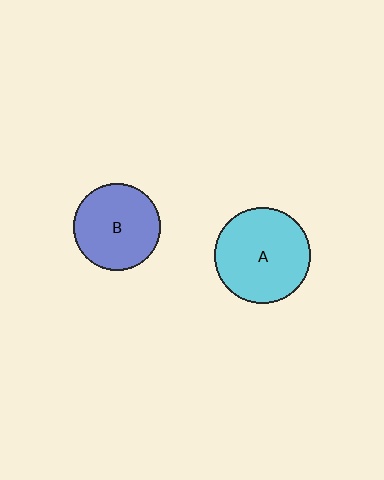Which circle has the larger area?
Circle A (cyan).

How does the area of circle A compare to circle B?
Approximately 1.2 times.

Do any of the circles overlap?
No, none of the circles overlap.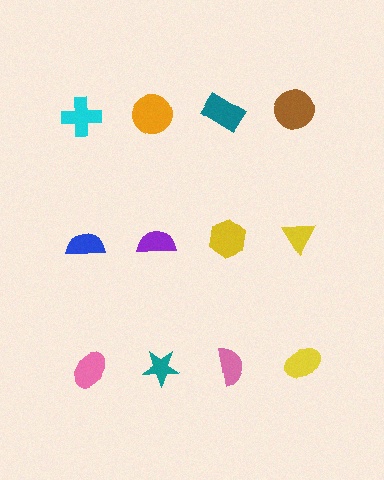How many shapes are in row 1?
4 shapes.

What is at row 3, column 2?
A teal star.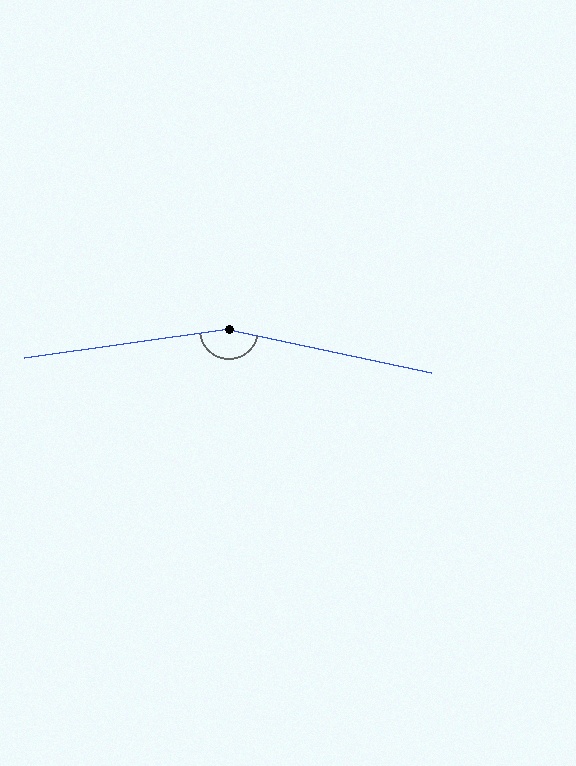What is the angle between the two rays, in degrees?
Approximately 160 degrees.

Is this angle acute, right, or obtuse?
It is obtuse.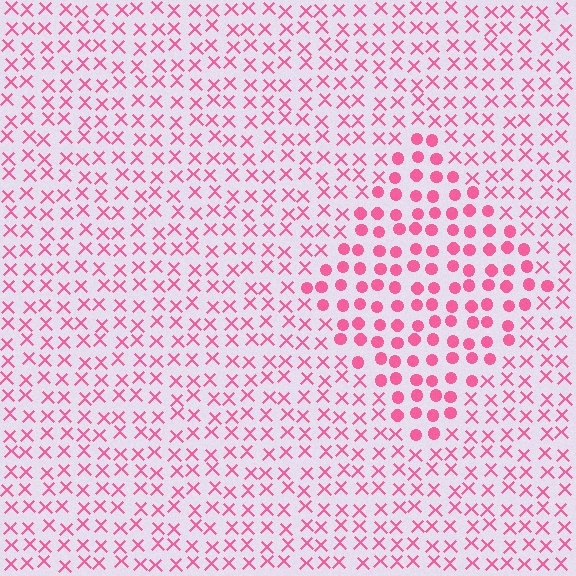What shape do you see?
I see a diamond.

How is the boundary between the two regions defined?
The boundary is defined by a change in element shape: circles inside vs. X marks outside. All elements share the same color and spacing.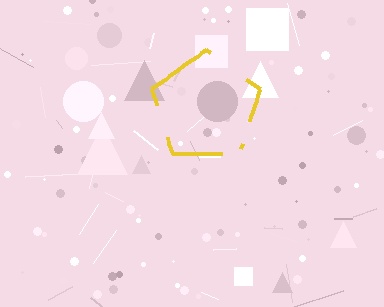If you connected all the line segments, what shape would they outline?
They would outline a pentagon.